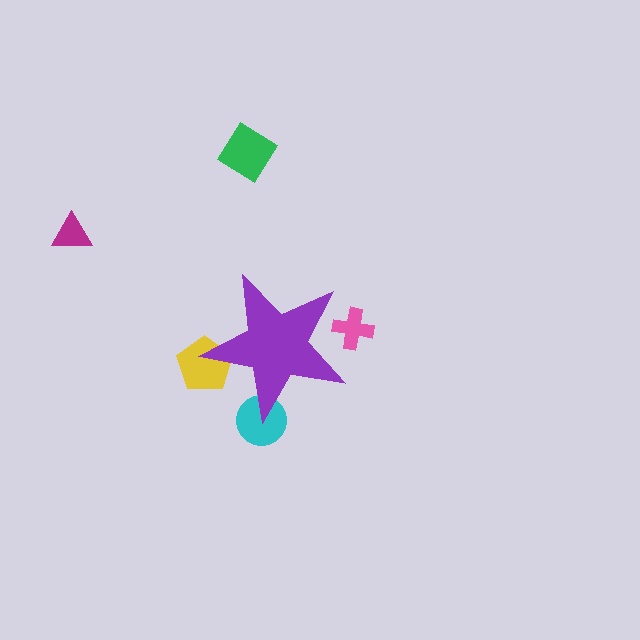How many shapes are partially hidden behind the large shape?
3 shapes are partially hidden.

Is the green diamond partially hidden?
No, the green diamond is fully visible.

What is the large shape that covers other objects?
A purple star.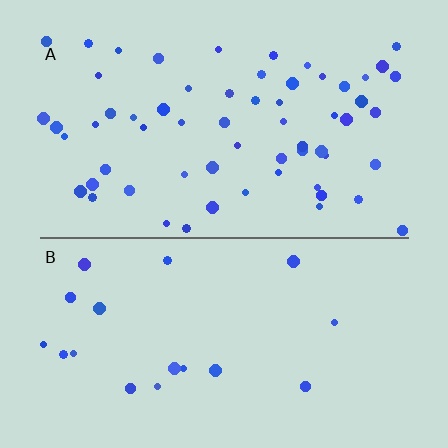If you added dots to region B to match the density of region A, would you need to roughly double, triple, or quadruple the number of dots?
Approximately triple.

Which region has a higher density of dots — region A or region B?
A (the top).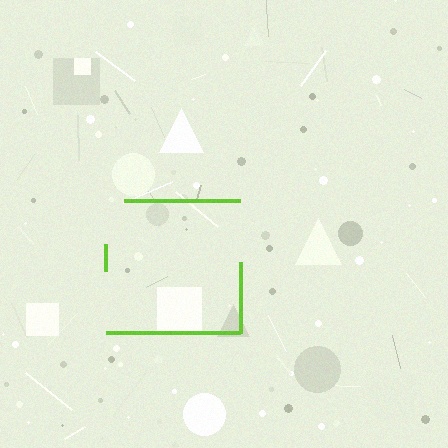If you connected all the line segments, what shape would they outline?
They would outline a square.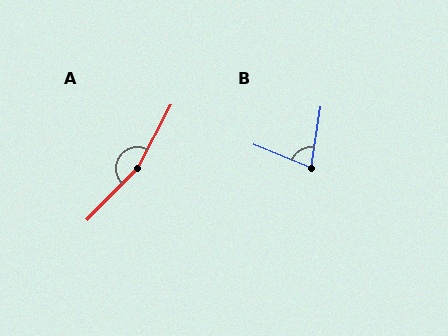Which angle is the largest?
A, at approximately 163 degrees.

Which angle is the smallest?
B, at approximately 77 degrees.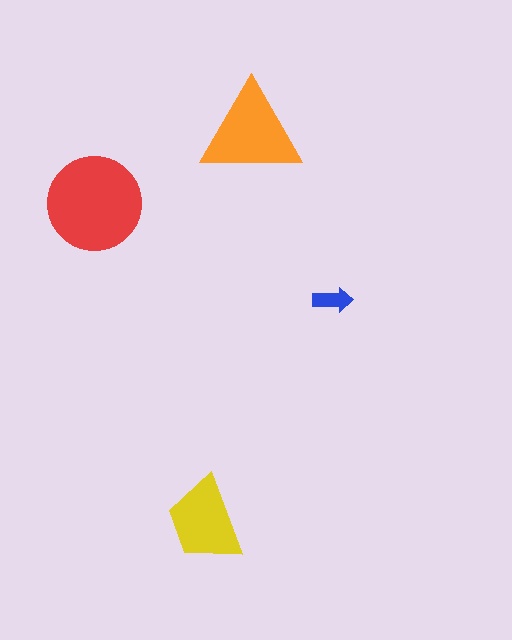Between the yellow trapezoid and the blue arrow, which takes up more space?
The yellow trapezoid.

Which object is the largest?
The red circle.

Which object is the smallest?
The blue arrow.